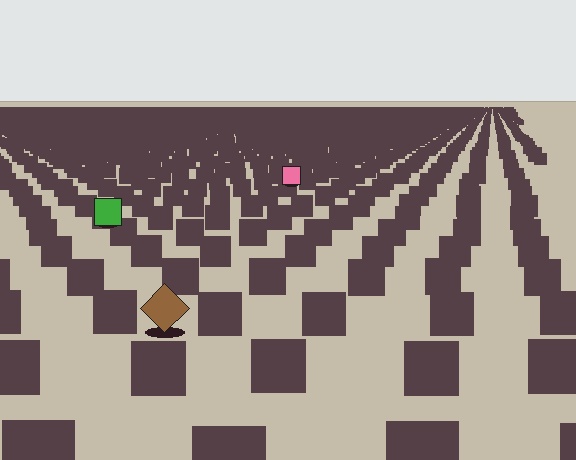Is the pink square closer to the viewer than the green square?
No. The green square is closer — you can tell from the texture gradient: the ground texture is coarser near it.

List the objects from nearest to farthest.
From nearest to farthest: the brown diamond, the green square, the pink square.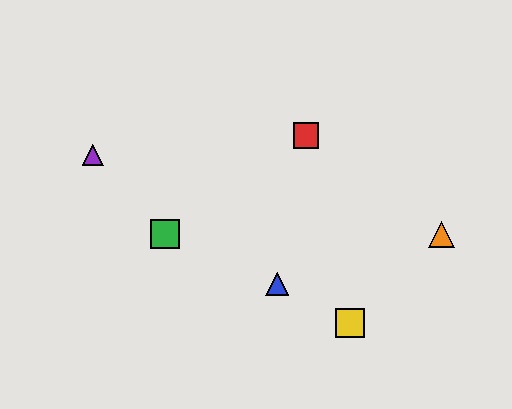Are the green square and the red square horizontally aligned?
No, the green square is at y≈234 and the red square is at y≈136.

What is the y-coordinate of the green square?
The green square is at y≈234.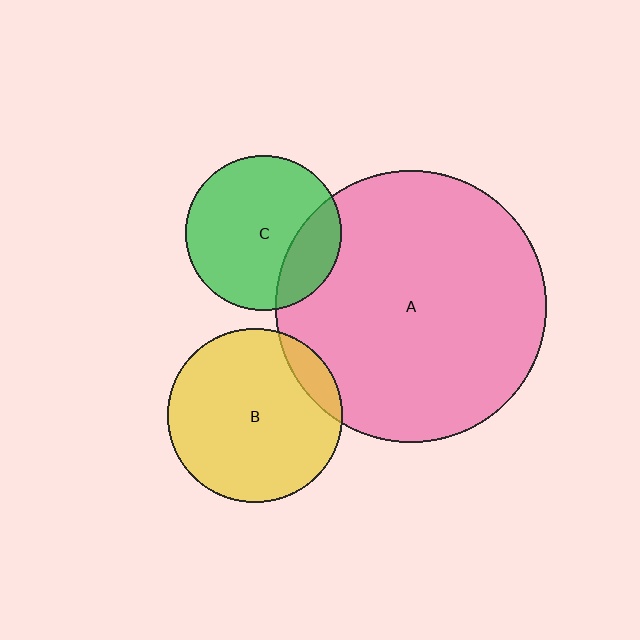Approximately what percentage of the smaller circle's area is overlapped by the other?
Approximately 10%.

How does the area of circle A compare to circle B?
Approximately 2.4 times.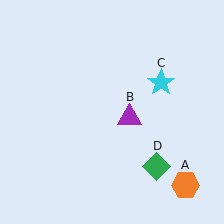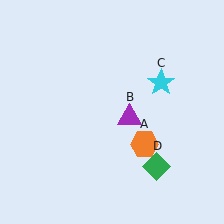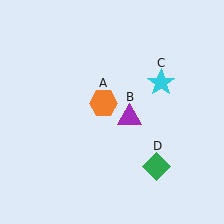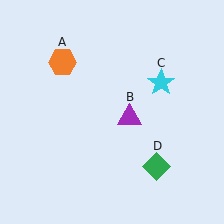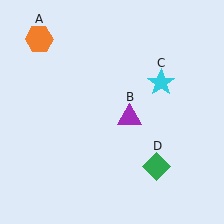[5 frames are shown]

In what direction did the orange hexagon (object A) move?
The orange hexagon (object A) moved up and to the left.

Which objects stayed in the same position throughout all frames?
Purple triangle (object B) and cyan star (object C) and green diamond (object D) remained stationary.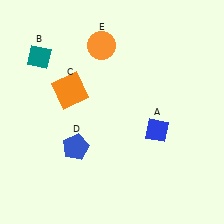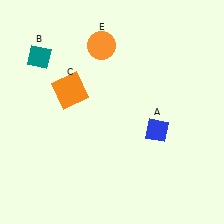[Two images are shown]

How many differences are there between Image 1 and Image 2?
There is 1 difference between the two images.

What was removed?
The blue pentagon (D) was removed in Image 2.